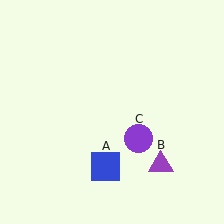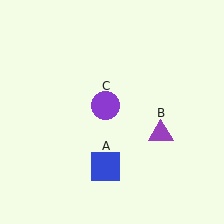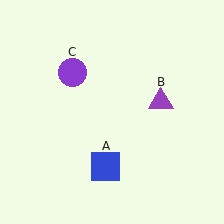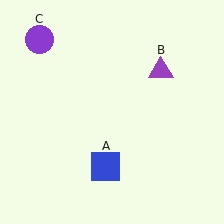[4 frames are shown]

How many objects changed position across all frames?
2 objects changed position: purple triangle (object B), purple circle (object C).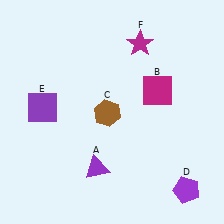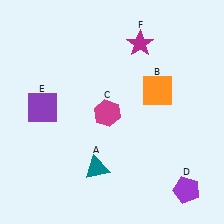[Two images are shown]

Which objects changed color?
A changed from purple to teal. B changed from magenta to orange. C changed from brown to magenta.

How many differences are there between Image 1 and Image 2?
There are 3 differences between the two images.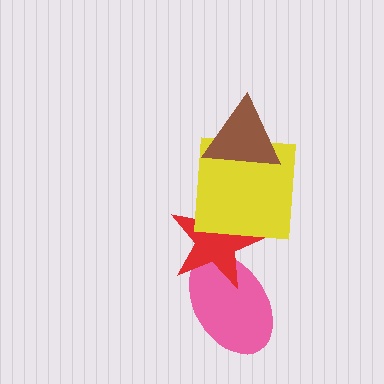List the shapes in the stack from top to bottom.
From top to bottom: the brown triangle, the yellow square, the red star, the pink ellipse.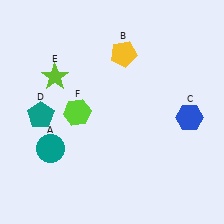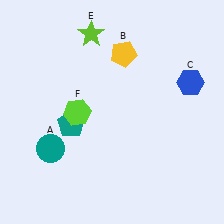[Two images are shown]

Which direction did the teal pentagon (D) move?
The teal pentagon (D) moved right.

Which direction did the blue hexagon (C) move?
The blue hexagon (C) moved up.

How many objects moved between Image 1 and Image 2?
3 objects moved between the two images.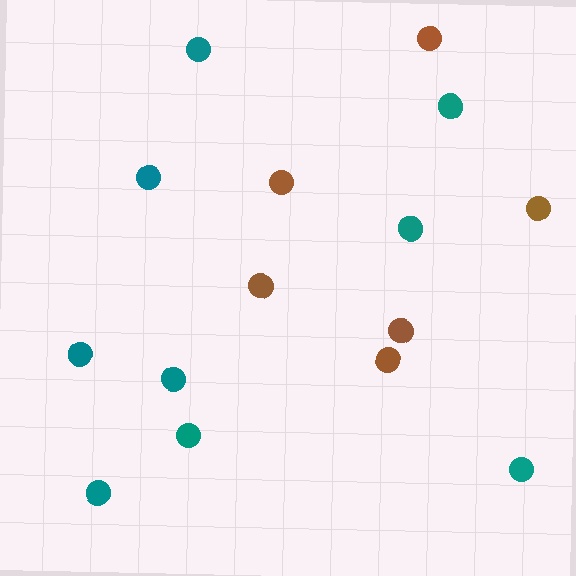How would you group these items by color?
There are 2 groups: one group of teal circles (9) and one group of brown circles (6).